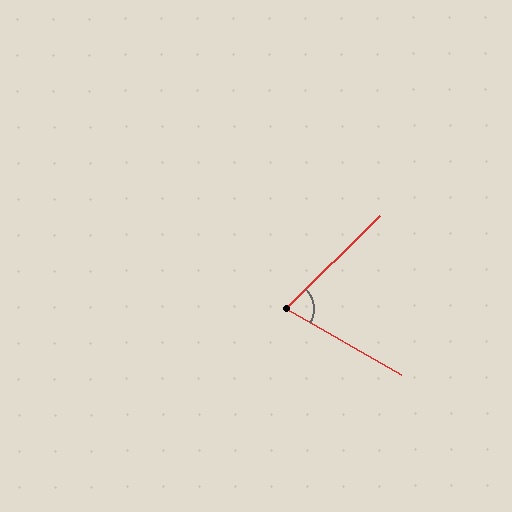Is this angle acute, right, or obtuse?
It is acute.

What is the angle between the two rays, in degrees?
Approximately 74 degrees.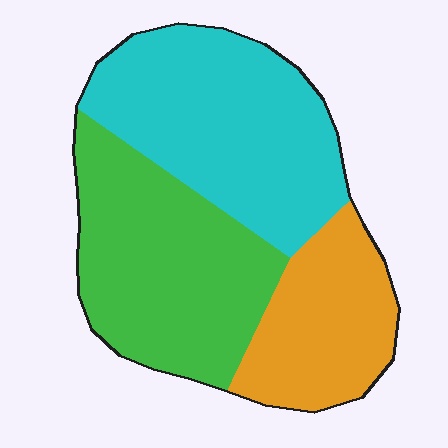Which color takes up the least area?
Orange, at roughly 25%.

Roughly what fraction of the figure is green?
Green covers roughly 35% of the figure.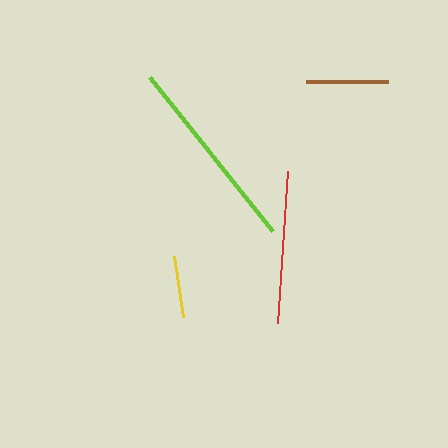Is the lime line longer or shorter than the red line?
The lime line is longer than the red line.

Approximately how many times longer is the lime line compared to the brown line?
The lime line is approximately 2.4 times the length of the brown line.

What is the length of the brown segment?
The brown segment is approximately 82 pixels long.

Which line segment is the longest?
The lime line is the longest at approximately 197 pixels.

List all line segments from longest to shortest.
From longest to shortest: lime, red, brown, yellow.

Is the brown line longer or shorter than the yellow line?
The brown line is longer than the yellow line.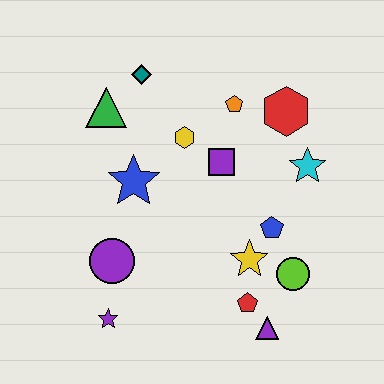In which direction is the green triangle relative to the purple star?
The green triangle is above the purple star.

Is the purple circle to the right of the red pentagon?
No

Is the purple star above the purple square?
No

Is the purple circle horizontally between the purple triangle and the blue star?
No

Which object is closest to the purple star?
The purple circle is closest to the purple star.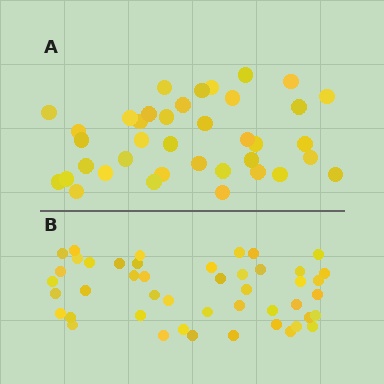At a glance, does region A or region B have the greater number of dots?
Region B (the bottom region) has more dots.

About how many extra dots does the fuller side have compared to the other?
Region B has roughly 8 or so more dots than region A.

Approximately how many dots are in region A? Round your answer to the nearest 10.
About 40 dots. (The exact count is 38, which rounds to 40.)